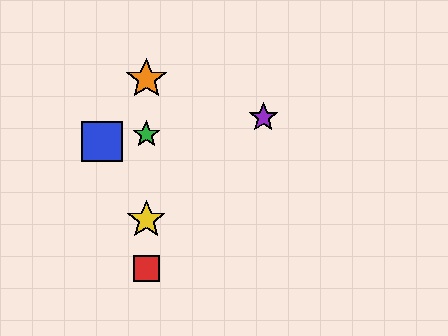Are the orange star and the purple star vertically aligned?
No, the orange star is at x≈146 and the purple star is at x≈263.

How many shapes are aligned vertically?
4 shapes (the red square, the green star, the yellow star, the orange star) are aligned vertically.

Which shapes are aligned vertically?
The red square, the green star, the yellow star, the orange star are aligned vertically.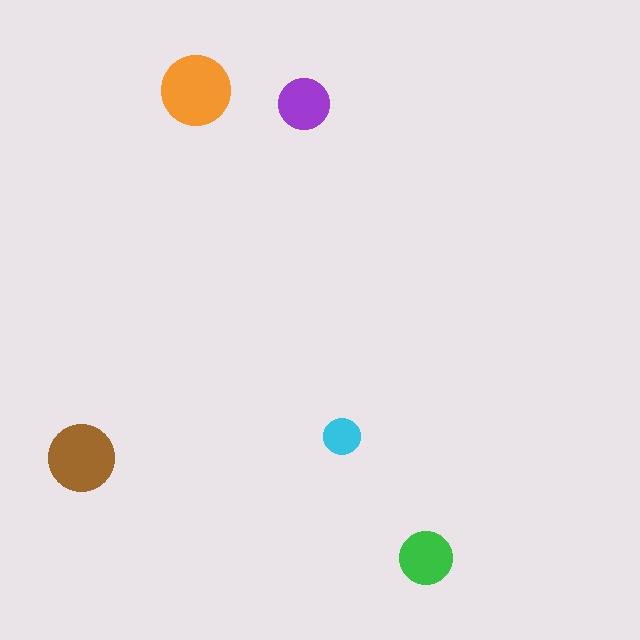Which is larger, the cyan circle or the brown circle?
The brown one.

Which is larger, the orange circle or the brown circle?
The orange one.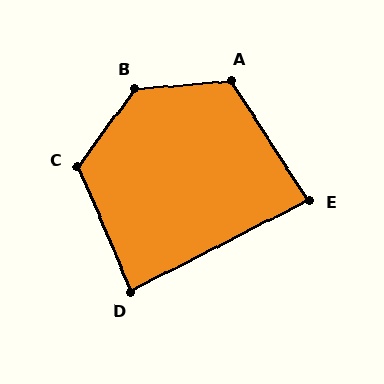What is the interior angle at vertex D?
Approximately 86 degrees (approximately right).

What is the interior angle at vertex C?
Approximately 120 degrees (obtuse).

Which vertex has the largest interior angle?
B, at approximately 132 degrees.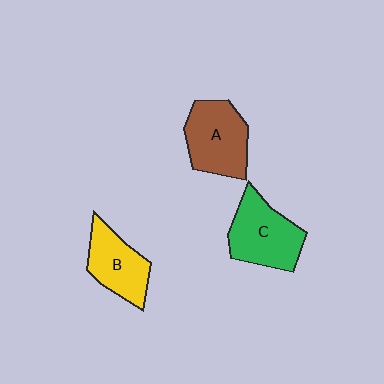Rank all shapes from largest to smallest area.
From largest to smallest: C (green), A (brown), B (yellow).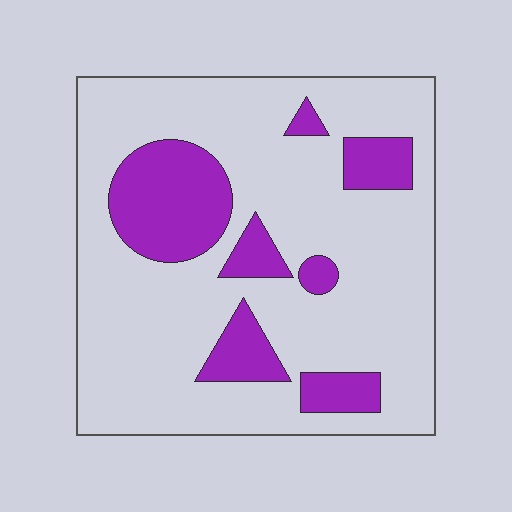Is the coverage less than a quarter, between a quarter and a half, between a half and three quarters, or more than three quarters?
Less than a quarter.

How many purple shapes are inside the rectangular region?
7.